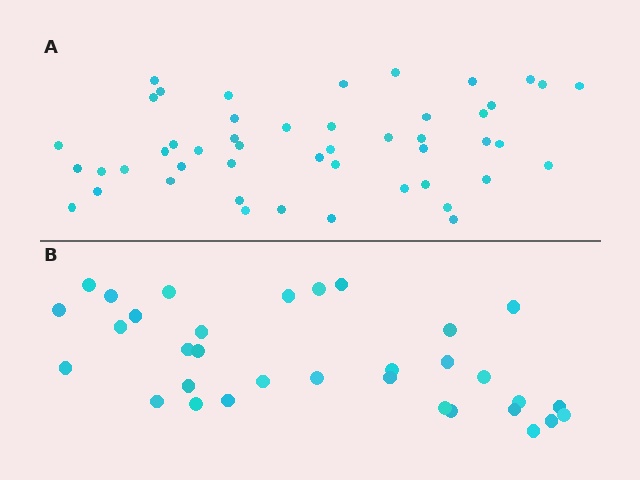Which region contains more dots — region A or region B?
Region A (the top region) has more dots.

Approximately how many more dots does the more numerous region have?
Region A has approximately 15 more dots than region B.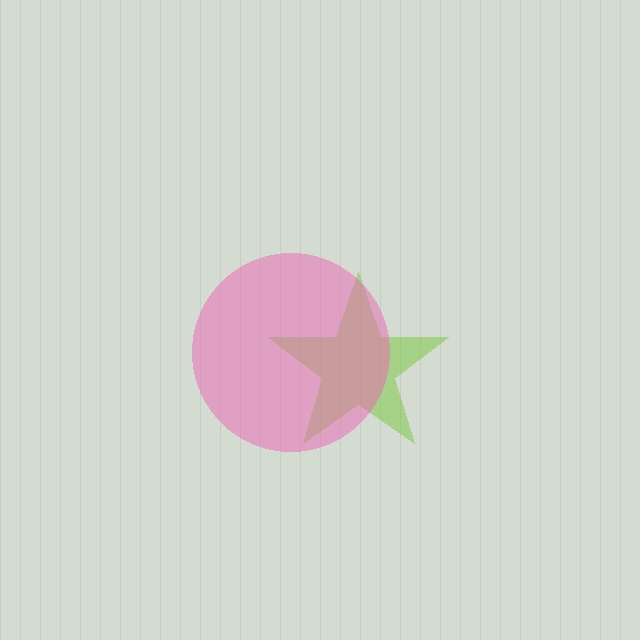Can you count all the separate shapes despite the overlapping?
Yes, there are 2 separate shapes.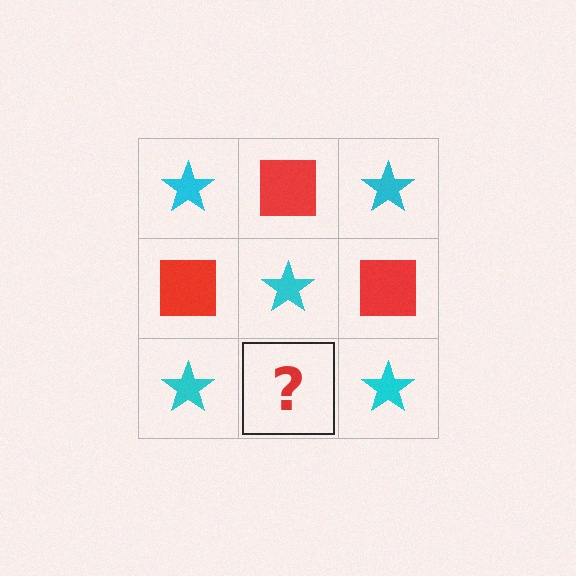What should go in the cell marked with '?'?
The missing cell should contain a red square.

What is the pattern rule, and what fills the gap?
The rule is that it alternates cyan star and red square in a checkerboard pattern. The gap should be filled with a red square.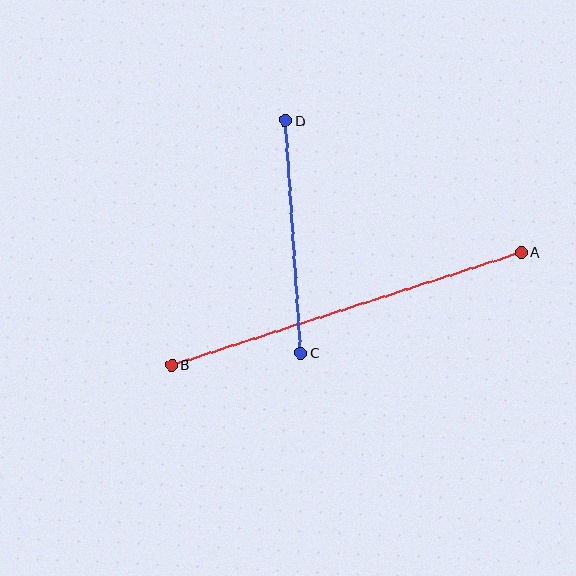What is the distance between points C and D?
The distance is approximately 233 pixels.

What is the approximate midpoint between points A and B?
The midpoint is at approximately (346, 308) pixels.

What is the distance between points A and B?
The distance is approximately 367 pixels.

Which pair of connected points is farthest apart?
Points A and B are farthest apart.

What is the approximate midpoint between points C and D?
The midpoint is at approximately (293, 237) pixels.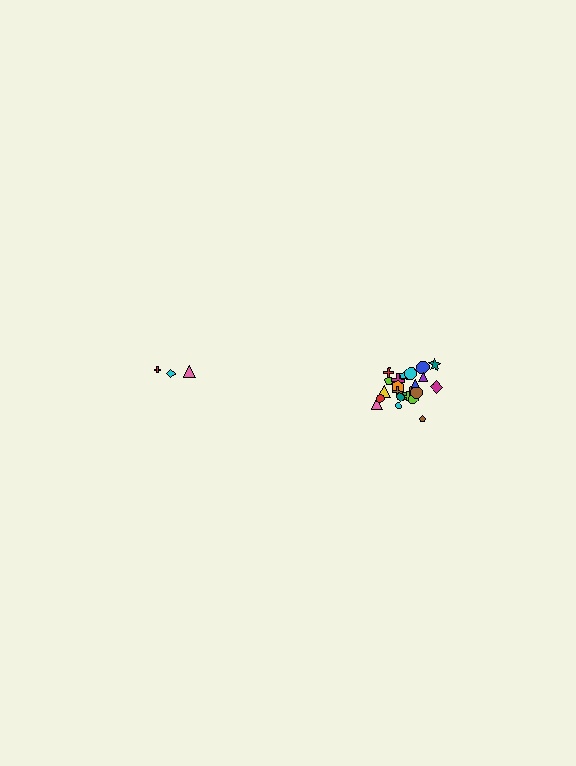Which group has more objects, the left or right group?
The right group.